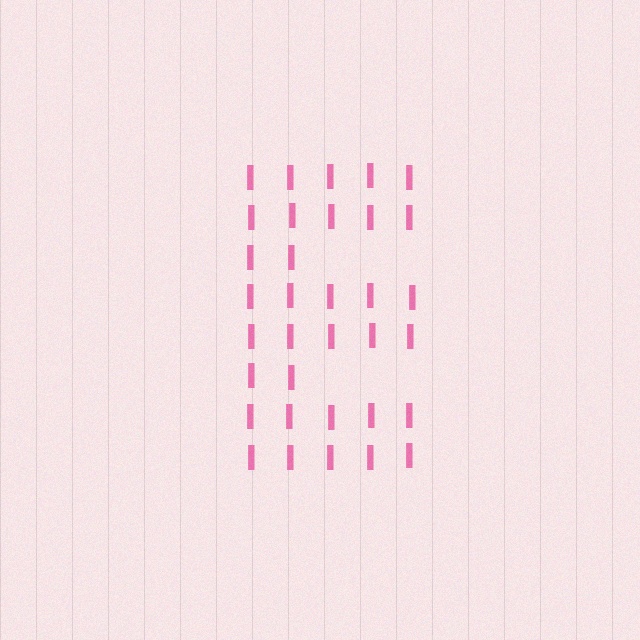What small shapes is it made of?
It is made of small letter I's.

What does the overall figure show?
The overall figure shows the letter E.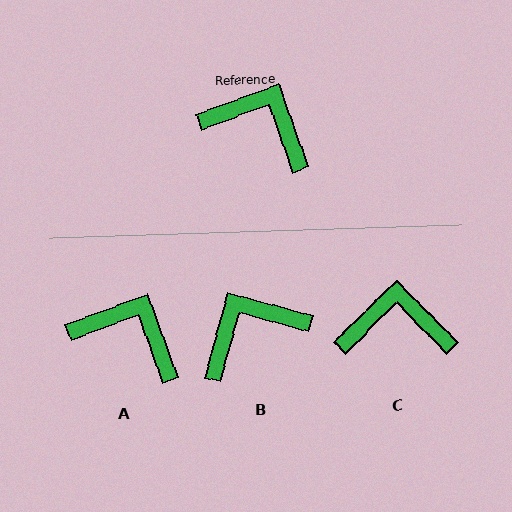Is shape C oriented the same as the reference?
No, it is off by about 25 degrees.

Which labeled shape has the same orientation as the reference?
A.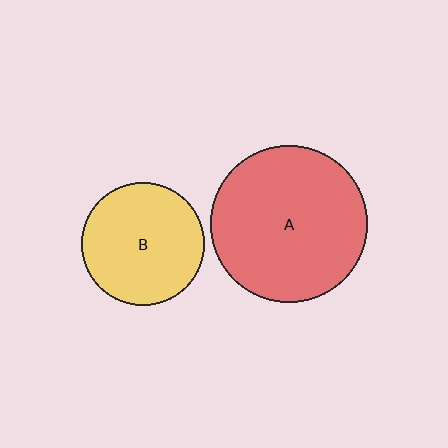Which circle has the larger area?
Circle A (red).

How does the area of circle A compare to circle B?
Approximately 1.6 times.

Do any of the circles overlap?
No, none of the circles overlap.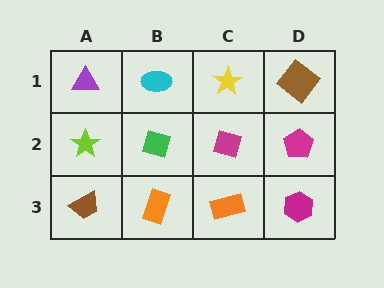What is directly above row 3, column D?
A magenta pentagon.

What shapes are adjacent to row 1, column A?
A lime star (row 2, column A), a cyan ellipse (row 1, column B).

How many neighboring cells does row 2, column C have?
4.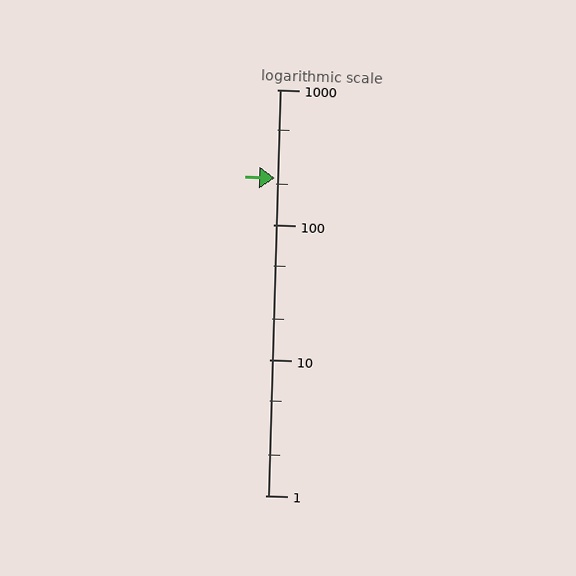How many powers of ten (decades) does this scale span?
The scale spans 3 decades, from 1 to 1000.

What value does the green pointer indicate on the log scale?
The pointer indicates approximately 220.